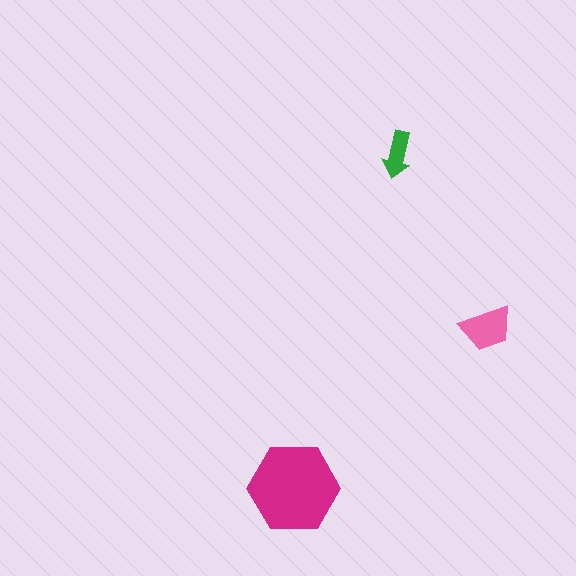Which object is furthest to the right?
The pink trapezoid is rightmost.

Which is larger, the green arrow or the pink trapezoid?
The pink trapezoid.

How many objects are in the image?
There are 3 objects in the image.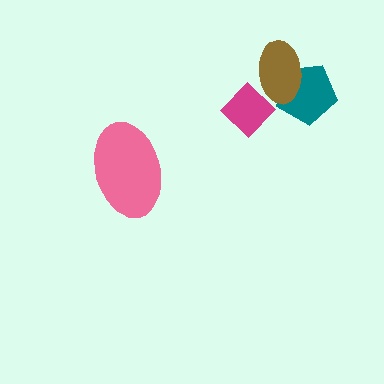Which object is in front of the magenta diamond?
The brown ellipse is in front of the magenta diamond.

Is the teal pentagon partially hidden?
Yes, it is partially covered by another shape.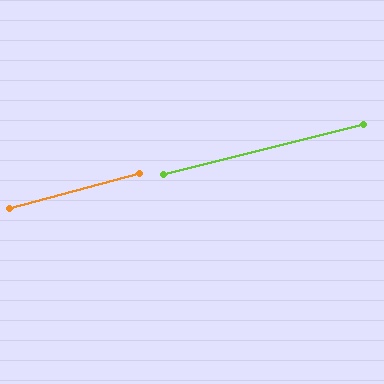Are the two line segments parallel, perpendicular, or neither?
Parallel — their directions differ by only 1.2°.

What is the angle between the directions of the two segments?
Approximately 1 degree.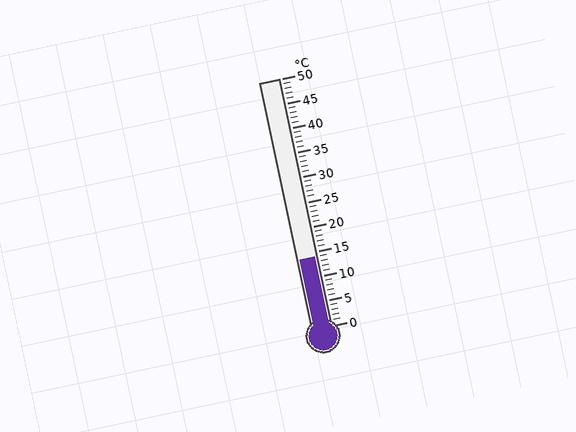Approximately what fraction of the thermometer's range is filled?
The thermometer is filled to approximately 30% of its range.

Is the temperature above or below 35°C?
The temperature is below 35°C.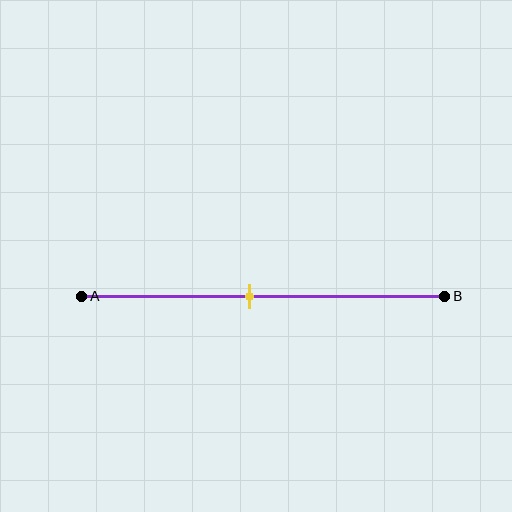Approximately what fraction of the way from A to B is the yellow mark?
The yellow mark is approximately 45% of the way from A to B.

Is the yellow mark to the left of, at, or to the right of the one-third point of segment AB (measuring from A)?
The yellow mark is to the right of the one-third point of segment AB.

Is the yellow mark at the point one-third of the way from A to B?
No, the mark is at about 45% from A, not at the 33% one-third point.